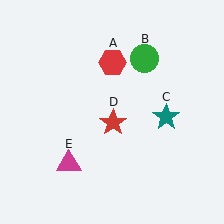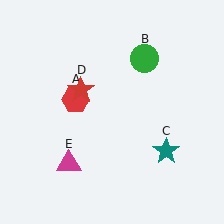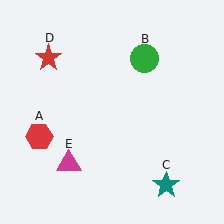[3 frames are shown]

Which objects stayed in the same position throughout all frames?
Green circle (object B) and magenta triangle (object E) remained stationary.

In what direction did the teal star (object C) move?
The teal star (object C) moved down.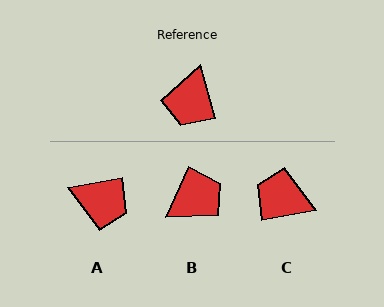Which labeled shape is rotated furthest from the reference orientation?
B, about 139 degrees away.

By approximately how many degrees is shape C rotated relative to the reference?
Approximately 96 degrees clockwise.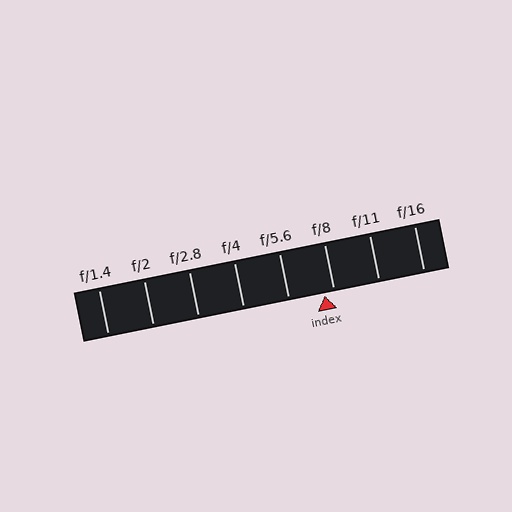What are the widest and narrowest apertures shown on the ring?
The widest aperture shown is f/1.4 and the narrowest is f/16.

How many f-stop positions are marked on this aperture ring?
There are 8 f-stop positions marked.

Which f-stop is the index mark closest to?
The index mark is closest to f/8.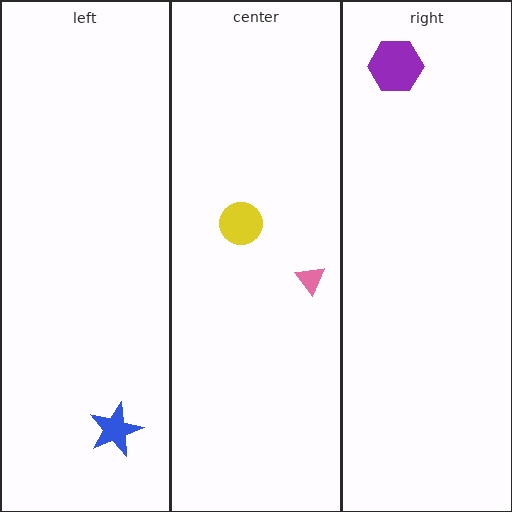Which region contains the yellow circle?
The center region.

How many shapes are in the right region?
1.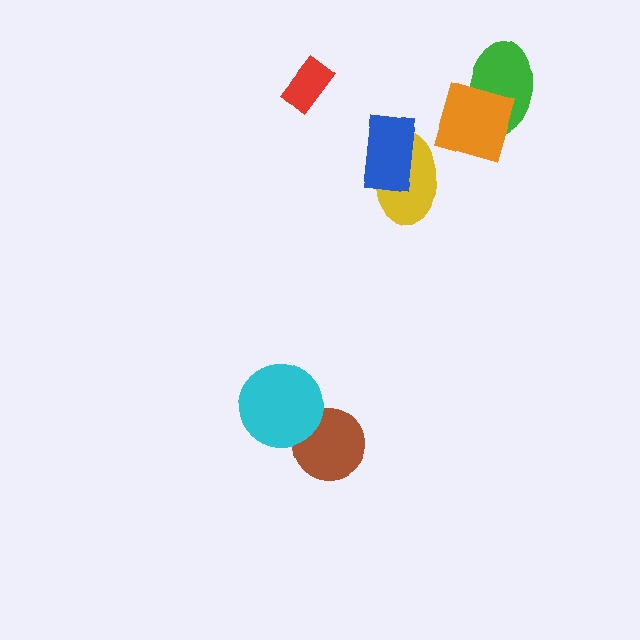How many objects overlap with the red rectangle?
0 objects overlap with the red rectangle.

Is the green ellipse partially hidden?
Yes, it is partially covered by another shape.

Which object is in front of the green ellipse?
The orange diamond is in front of the green ellipse.